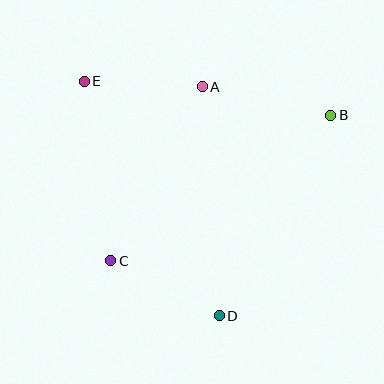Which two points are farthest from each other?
Points D and E are farthest from each other.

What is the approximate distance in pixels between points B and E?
The distance between B and E is approximately 249 pixels.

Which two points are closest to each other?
Points A and E are closest to each other.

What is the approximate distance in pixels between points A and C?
The distance between A and C is approximately 197 pixels.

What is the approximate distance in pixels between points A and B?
The distance between A and B is approximately 131 pixels.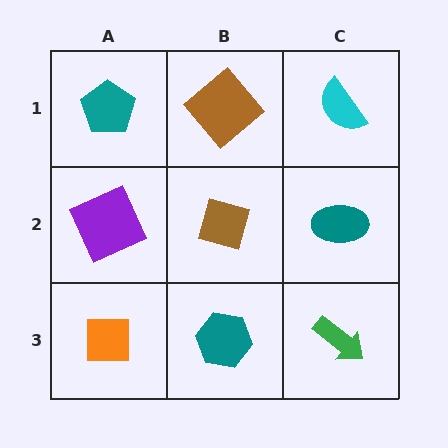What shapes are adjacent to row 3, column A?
A purple square (row 2, column A), a teal hexagon (row 3, column B).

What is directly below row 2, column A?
An orange square.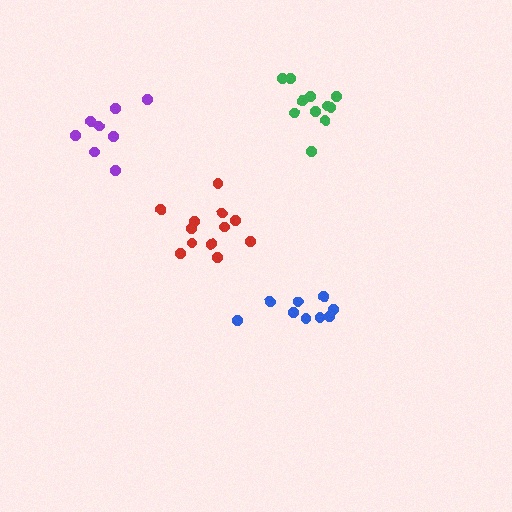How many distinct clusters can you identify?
There are 4 distinct clusters.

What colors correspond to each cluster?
The clusters are colored: purple, red, green, blue.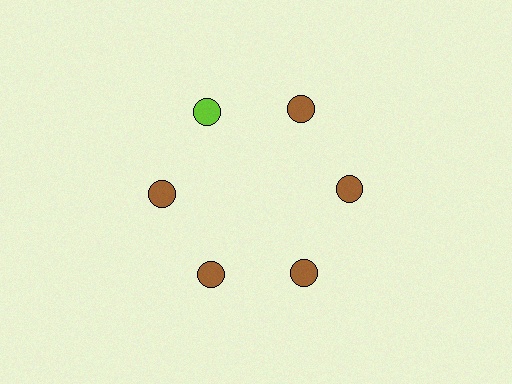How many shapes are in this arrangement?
There are 6 shapes arranged in a ring pattern.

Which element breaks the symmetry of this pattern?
The lime circle at roughly the 11 o'clock position breaks the symmetry. All other shapes are brown circles.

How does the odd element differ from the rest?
It has a different color: lime instead of brown.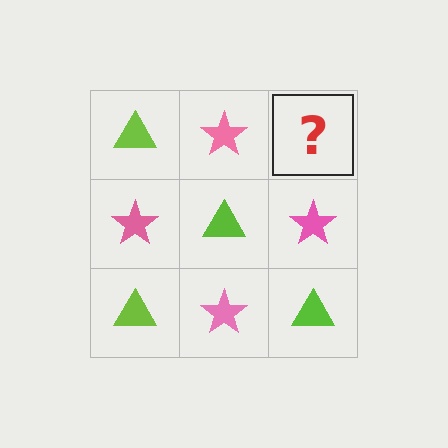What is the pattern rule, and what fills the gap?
The rule is that it alternates lime triangle and pink star in a checkerboard pattern. The gap should be filled with a lime triangle.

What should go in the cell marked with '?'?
The missing cell should contain a lime triangle.